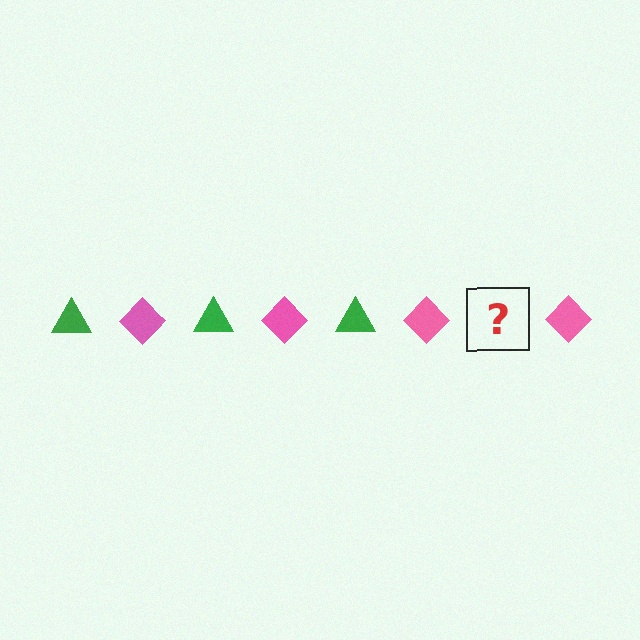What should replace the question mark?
The question mark should be replaced with a green triangle.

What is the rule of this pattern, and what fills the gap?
The rule is that the pattern alternates between green triangle and pink diamond. The gap should be filled with a green triangle.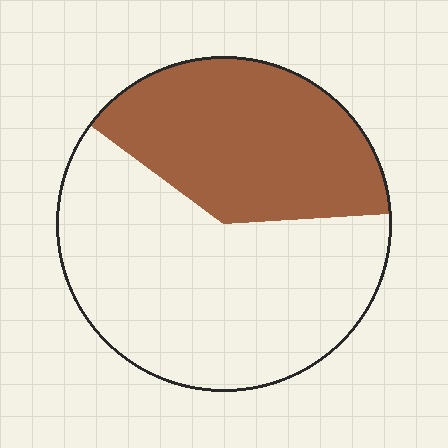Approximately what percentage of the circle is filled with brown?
Approximately 40%.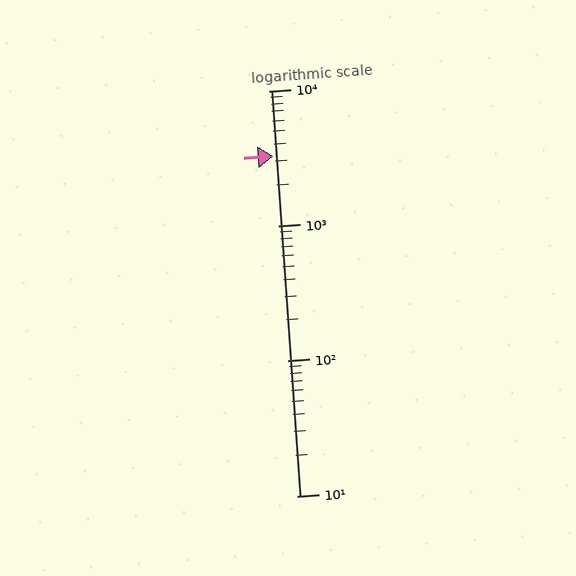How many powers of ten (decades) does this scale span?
The scale spans 3 decades, from 10 to 10000.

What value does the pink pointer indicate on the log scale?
The pointer indicates approximately 3300.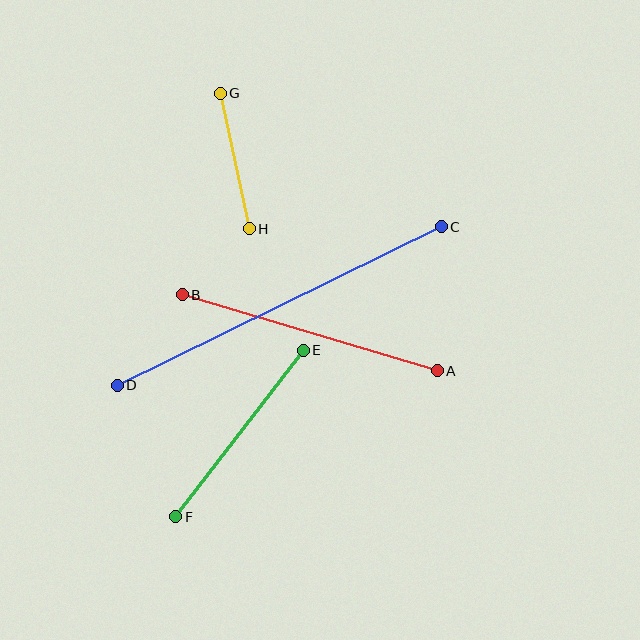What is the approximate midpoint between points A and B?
The midpoint is at approximately (310, 333) pixels.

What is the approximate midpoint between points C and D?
The midpoint is at approximately (279, 306) pixels.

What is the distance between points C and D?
The distance is approximately 361 pixels.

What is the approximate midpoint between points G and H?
The midpoint is at approximately (235, 161) pixels.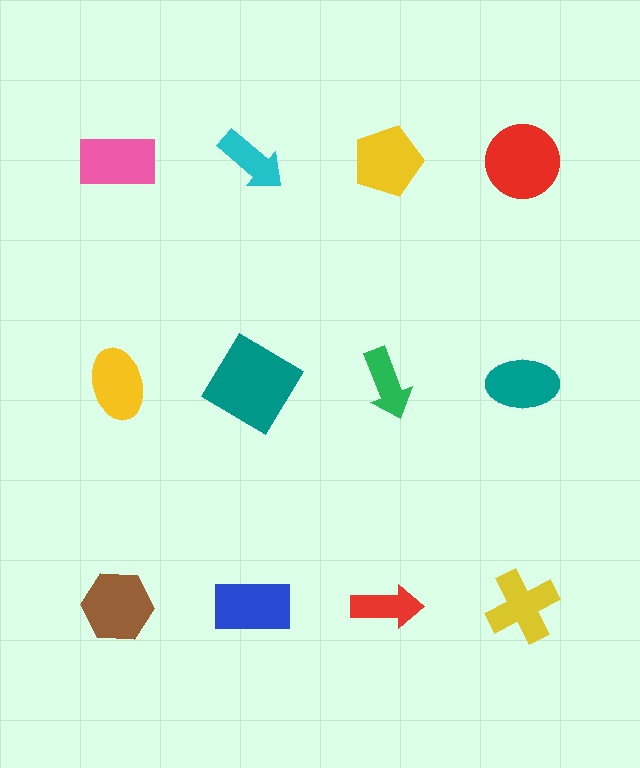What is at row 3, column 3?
A red arrow.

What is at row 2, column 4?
A teal ellipse.